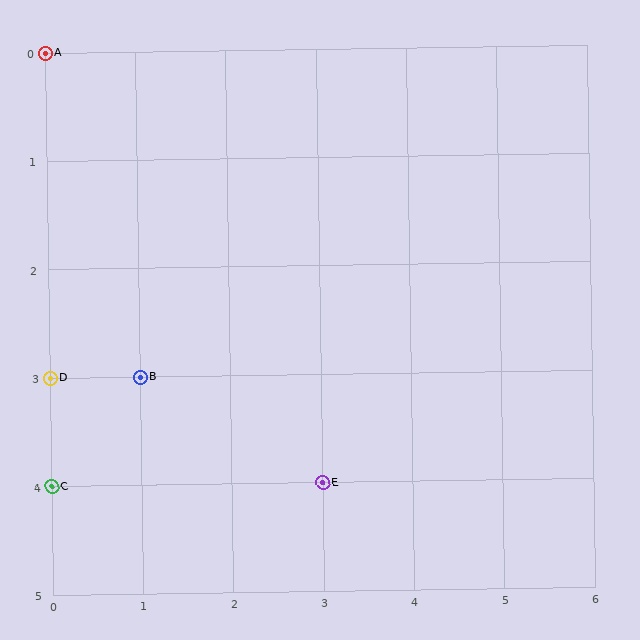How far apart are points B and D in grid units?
Points B and D are 1 column apart.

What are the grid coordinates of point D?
Point D is at grid coordinates (0, 3).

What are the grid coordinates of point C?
Point C is at grid coordinates (0, 4).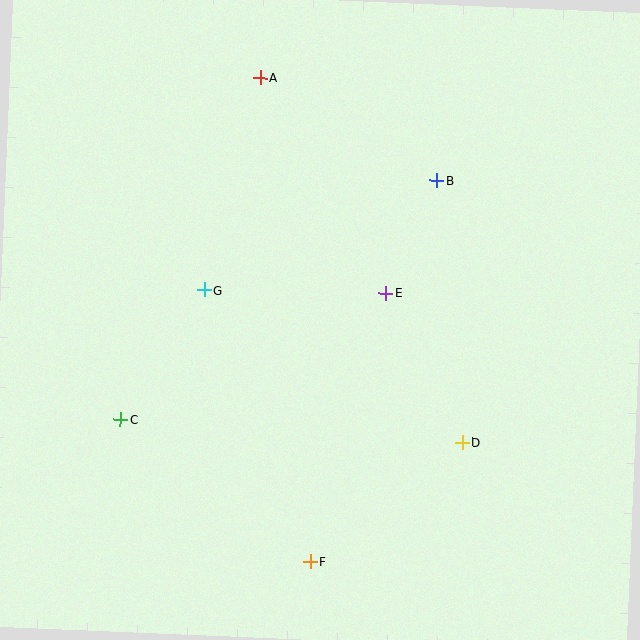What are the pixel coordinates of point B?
Point B is at (437, 181).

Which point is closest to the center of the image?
Point E at (386, 293) is closest to the center.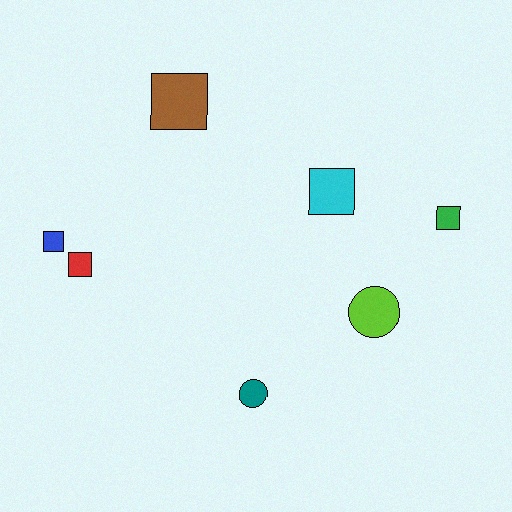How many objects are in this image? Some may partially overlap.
There are 7 objects.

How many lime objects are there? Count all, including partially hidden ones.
There is 1 lime object.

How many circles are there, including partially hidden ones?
There are 2 circles.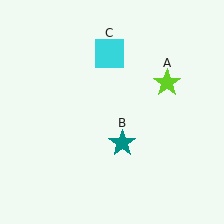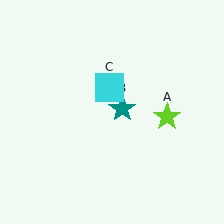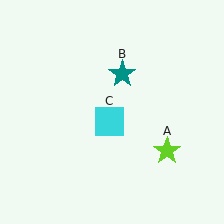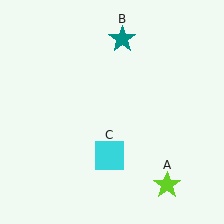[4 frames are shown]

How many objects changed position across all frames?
3 objects changed position: lime star (object A), teal star (object B), cyan square (object C).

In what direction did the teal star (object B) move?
The teal star (object B) moved up.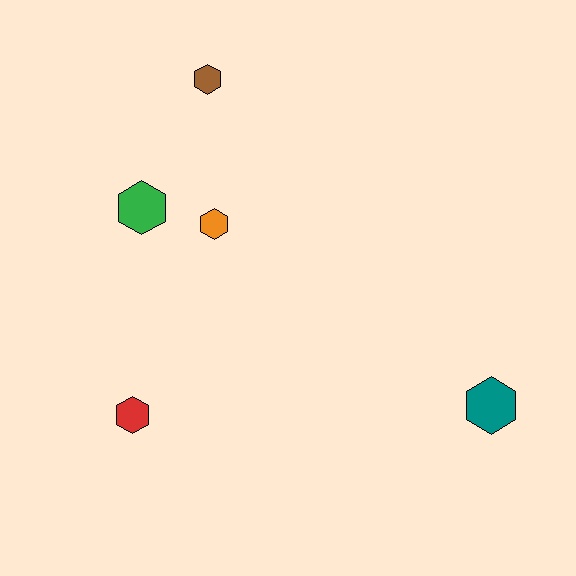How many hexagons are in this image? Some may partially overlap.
There are 5 hexagons.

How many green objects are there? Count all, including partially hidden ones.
There is 1 green object.